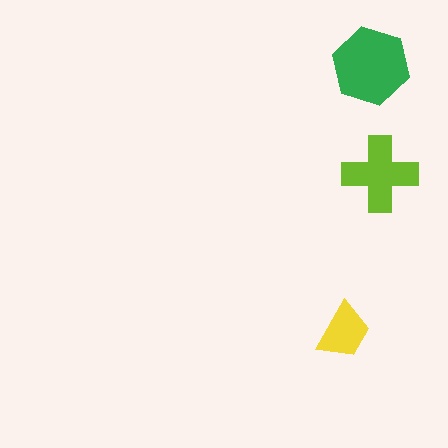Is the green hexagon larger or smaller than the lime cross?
Larger.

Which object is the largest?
The green hexagon.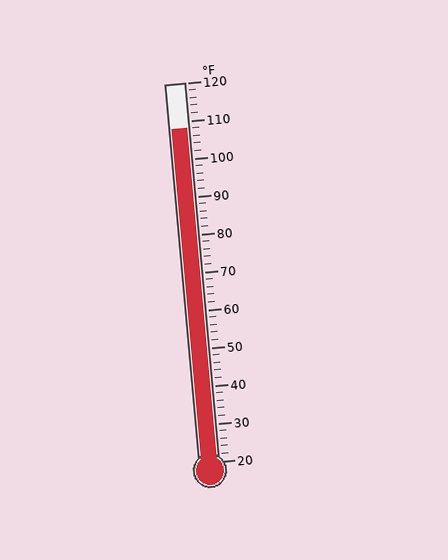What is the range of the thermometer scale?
The thermometer scale ranges from 20°F to 120°F.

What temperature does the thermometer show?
The thermometer shows approximately 108°F.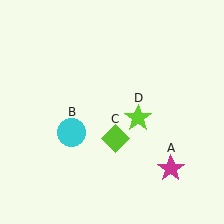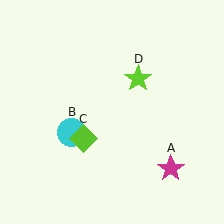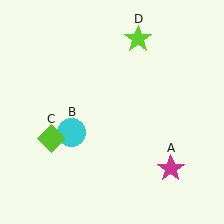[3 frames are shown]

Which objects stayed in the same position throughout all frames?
Magenta star (object A) and cyan circle (object B) remained stationary.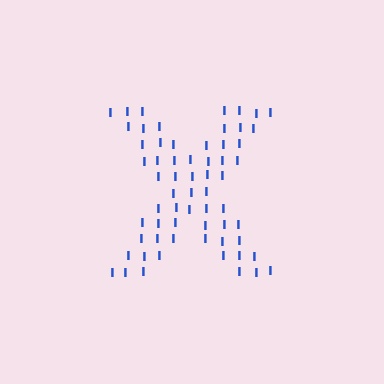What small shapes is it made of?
It is made of small letter I's.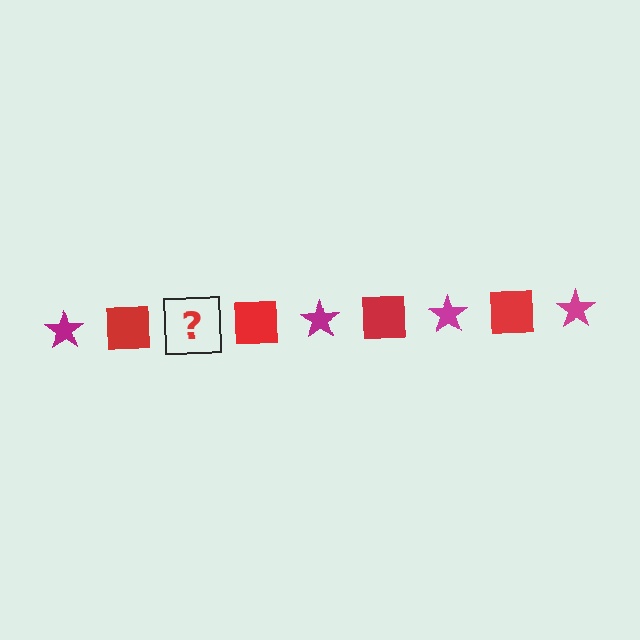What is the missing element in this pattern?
The missing element is a magenta star.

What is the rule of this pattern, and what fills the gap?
The rule is that the pattern alternates between magenta star and red square. The gap should be filled with a magenta star.